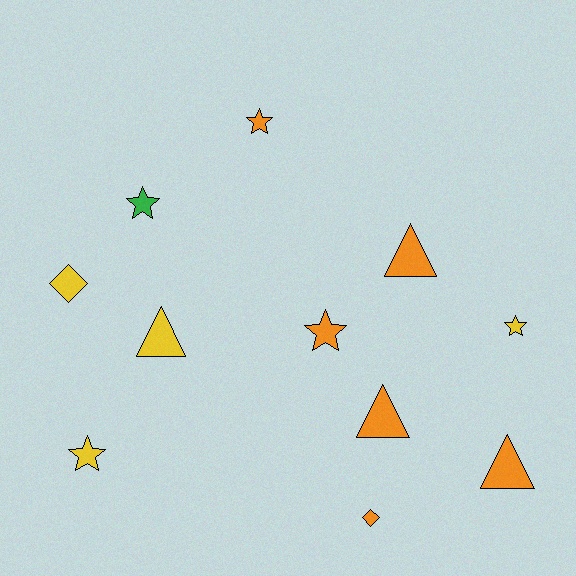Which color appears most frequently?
Orange, with 6 objects.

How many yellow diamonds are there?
There is 1 yellow diamond.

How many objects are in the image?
There are 11 objects.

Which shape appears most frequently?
Star, with 5 objects.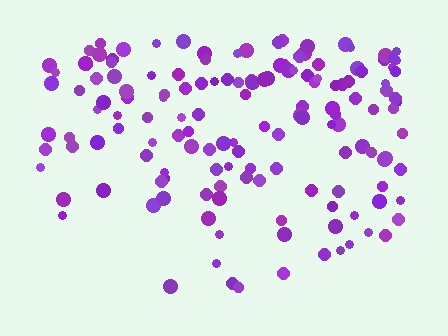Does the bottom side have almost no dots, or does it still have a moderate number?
Still a moderate number, just noticeably fewer than the top.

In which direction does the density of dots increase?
From bottom to top, with the top side densest.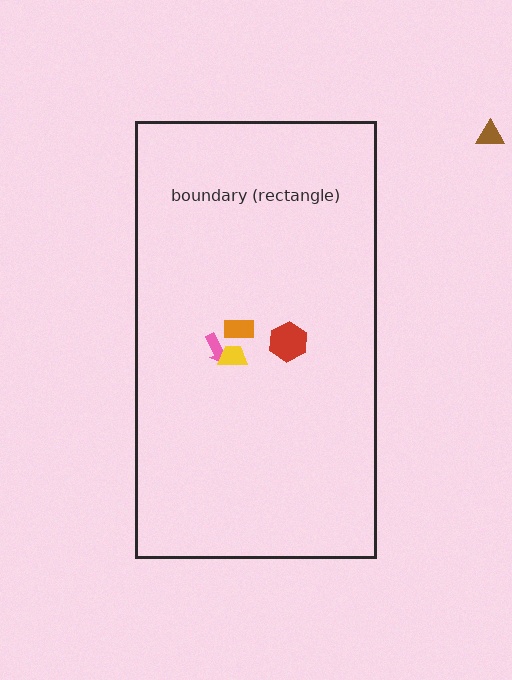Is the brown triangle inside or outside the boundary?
Outside.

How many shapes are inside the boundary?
4 inside, 1 outside.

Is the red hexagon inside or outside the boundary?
Inside.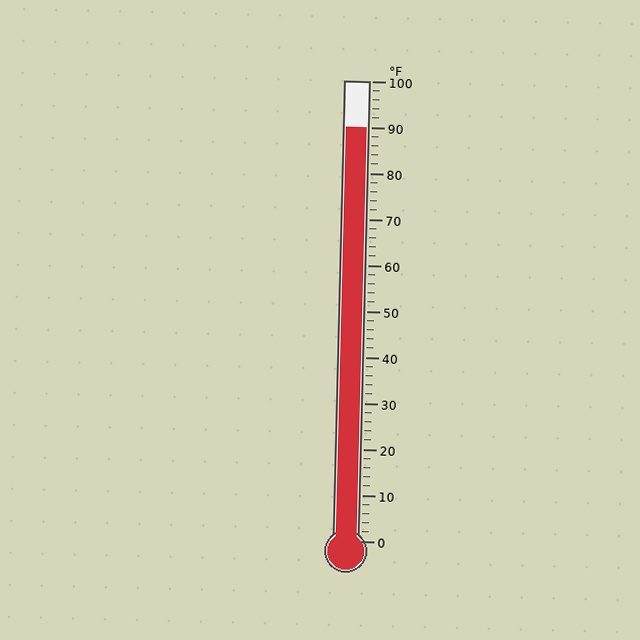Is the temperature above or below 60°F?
The temperature is above 60°F.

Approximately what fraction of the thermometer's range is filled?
The thermometer is filled to approximately 90% of its range.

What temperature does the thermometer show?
The thermometer shows approximately 90°F.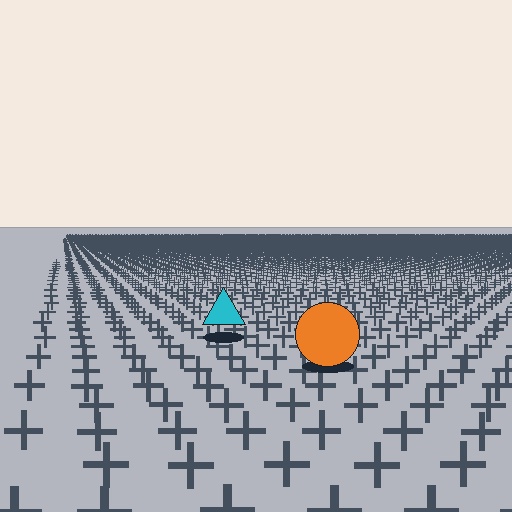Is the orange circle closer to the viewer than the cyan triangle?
Yes. The orange circle is closer — you can tell from the texture gradient: the ground texture is coarser near it.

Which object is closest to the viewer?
The orange circle is closest. The texture marks near it are larger and more spread out.